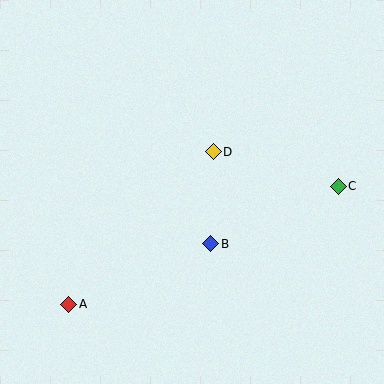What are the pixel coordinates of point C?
Point C is at (338, 186).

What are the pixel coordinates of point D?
Point D is at (213, 152).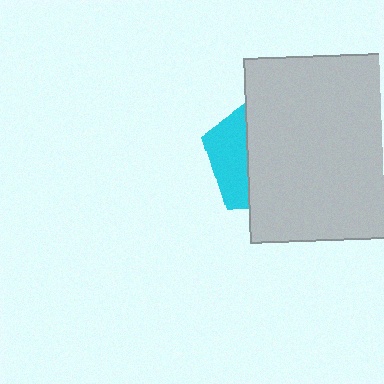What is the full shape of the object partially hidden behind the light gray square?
The partially hidden object is a cyan pentagon.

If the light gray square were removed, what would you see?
You would see the complete cyan pentagon.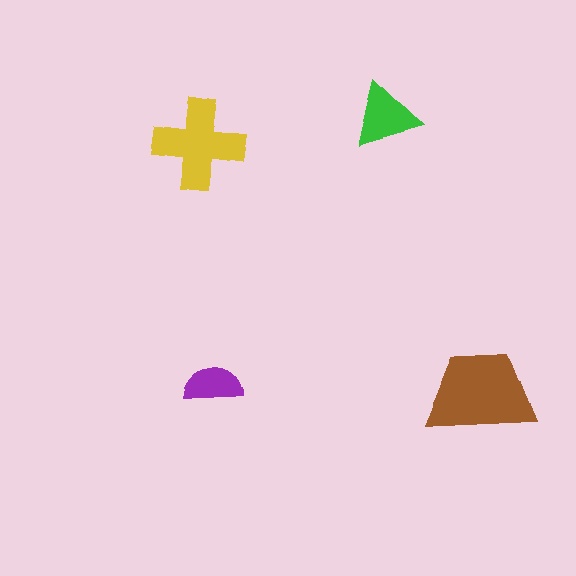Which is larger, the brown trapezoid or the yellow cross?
The brown trapezoid.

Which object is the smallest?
The purple semicircle.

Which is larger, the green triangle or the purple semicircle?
The green triangle.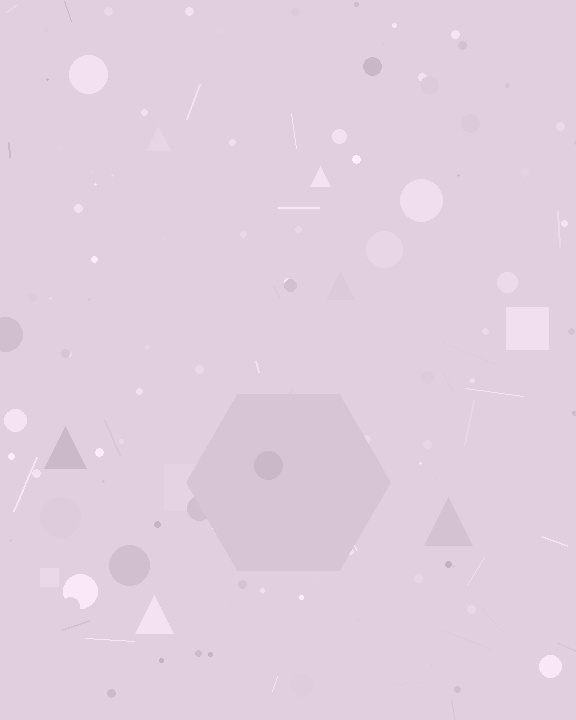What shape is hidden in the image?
A hexagon is hidden in the image.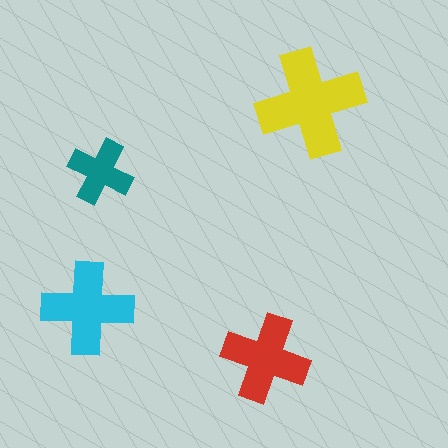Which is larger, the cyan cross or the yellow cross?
The yellow one.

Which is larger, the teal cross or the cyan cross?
The cyan one.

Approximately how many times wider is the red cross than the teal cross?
About 1.5 times wider.